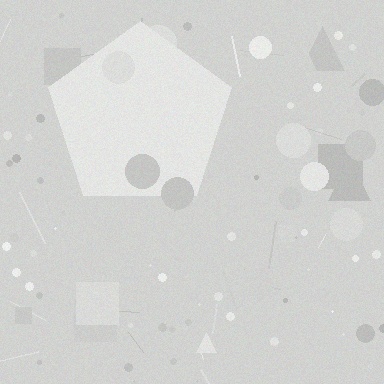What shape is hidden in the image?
A pentagon is hidden in the image.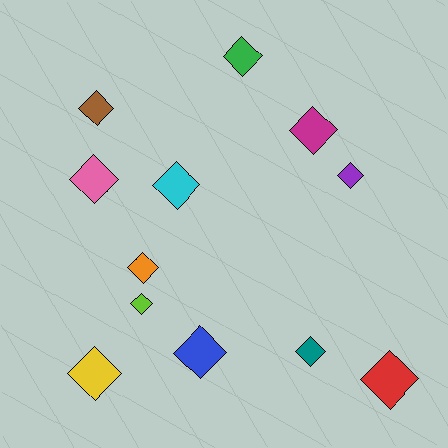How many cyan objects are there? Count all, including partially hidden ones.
There is 1 cyan object.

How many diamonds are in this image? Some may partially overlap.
There are 12 diamonds.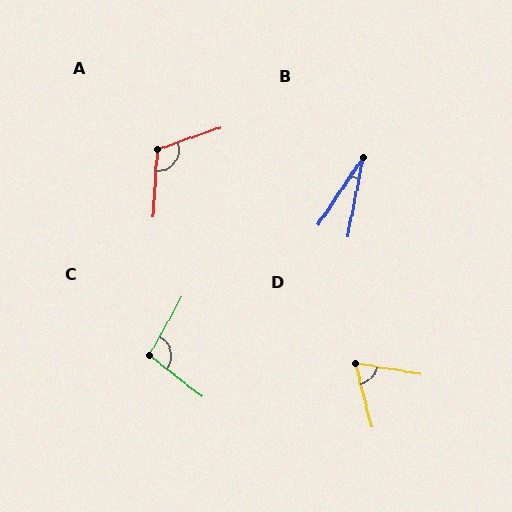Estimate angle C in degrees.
Approximately 99 degrees.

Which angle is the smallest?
B, at approximately 22 degrees.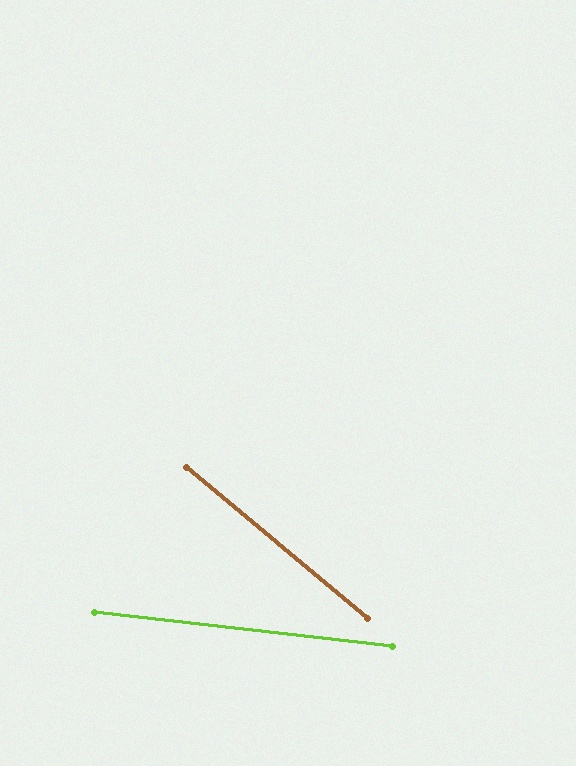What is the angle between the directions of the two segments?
Approximately 33 degrees.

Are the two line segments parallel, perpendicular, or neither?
Neither parallel nor perpendicular — they differ by about 33°.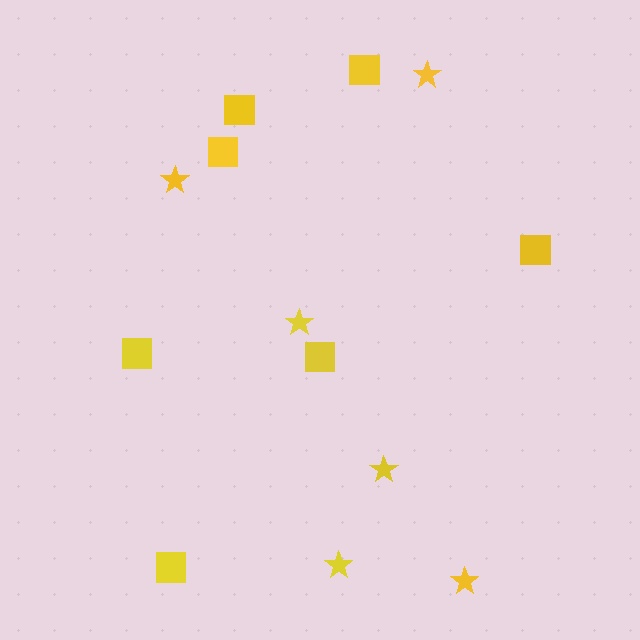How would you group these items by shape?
There are 2 groups: one group of stars (6) and one group of squares (7).